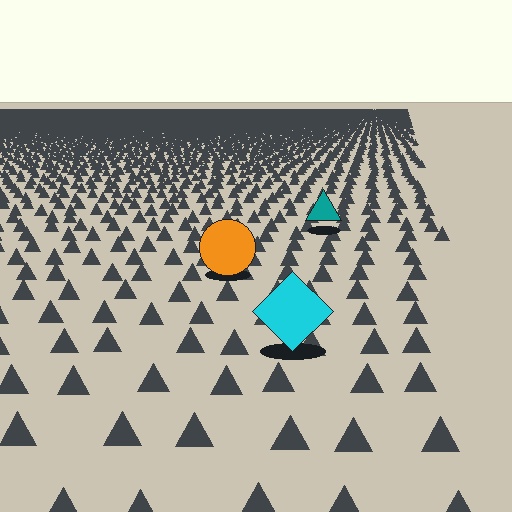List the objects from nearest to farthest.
From nearest to farthest: the cyan diamond, the orange circle, the teal triangle.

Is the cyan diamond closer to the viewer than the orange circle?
Yes. The cyan diamond is closer — you can tell from the texture gradient: the ground texture is coarser near it.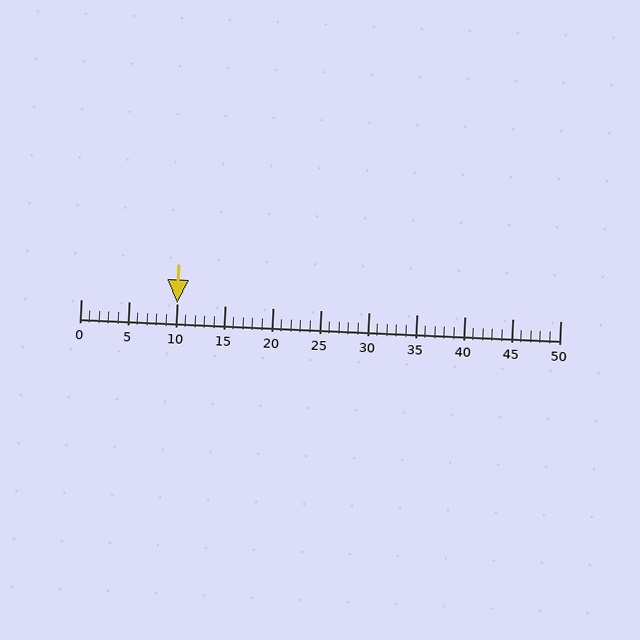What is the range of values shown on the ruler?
The ruler shows values from 0 to 50.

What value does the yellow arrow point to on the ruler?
The yellow arrow points to approximately 10.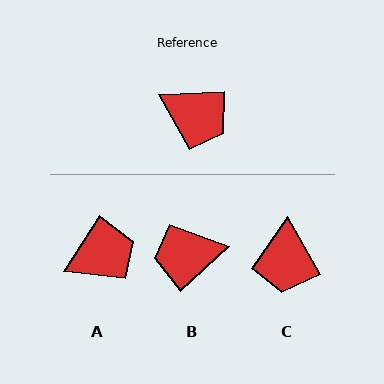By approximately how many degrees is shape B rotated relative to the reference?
Approximately 140 degrees clockwise.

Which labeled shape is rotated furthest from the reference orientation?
B, about 140 degrees away.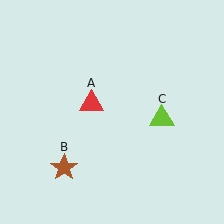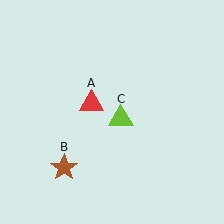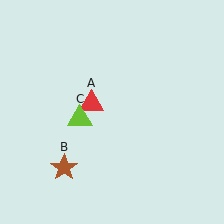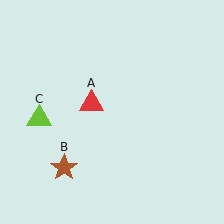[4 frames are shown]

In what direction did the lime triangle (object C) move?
The lime triangle (object C) moved left.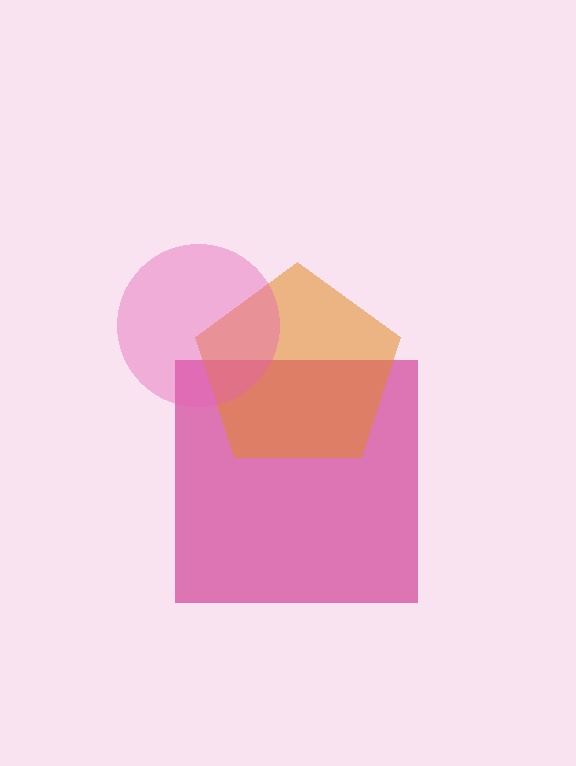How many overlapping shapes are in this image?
There are 3 overlapping shapes in the image.